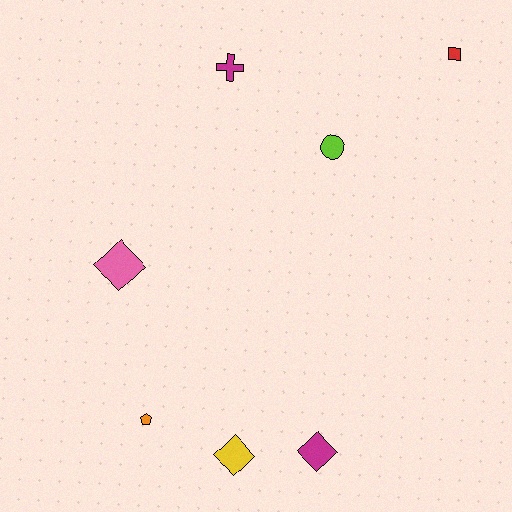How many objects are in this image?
There are 7 objects.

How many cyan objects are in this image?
There are no cyan objects.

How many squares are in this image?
There is 1 square.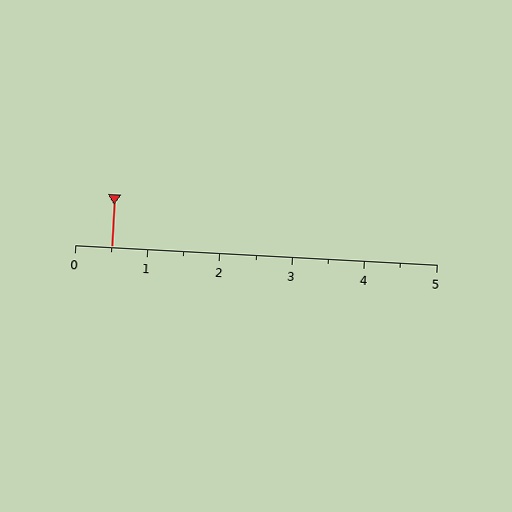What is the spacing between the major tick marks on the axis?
The major ticks are spaced 1 apart.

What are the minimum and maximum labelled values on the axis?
The axis runs from 0 to 5.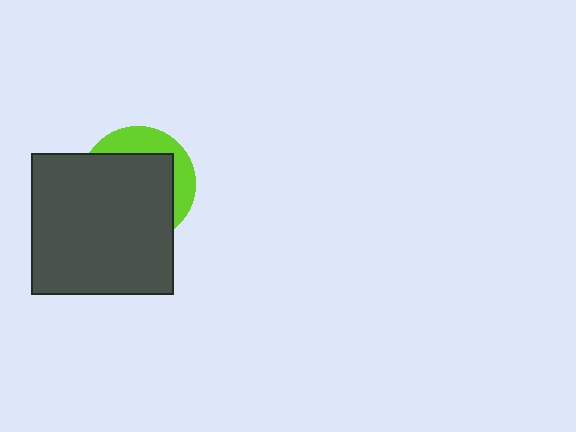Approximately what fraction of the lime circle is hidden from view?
Roughly 69% of the lime circle is hidden behind the dark gray square.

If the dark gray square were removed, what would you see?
You would see the complete lime circle.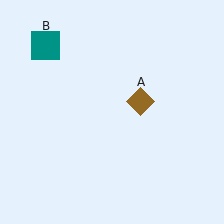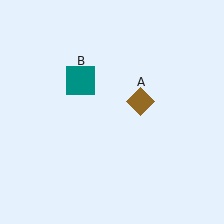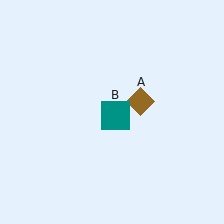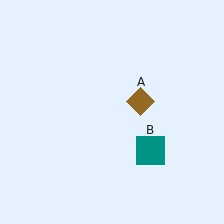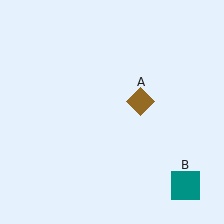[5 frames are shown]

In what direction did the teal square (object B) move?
The teal square (object B) moved down and to the right.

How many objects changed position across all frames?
1 object changed position: teal square (object B).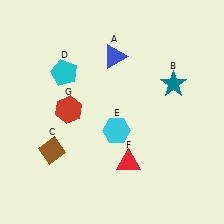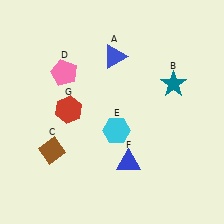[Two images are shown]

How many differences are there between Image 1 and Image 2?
There are 2 differences between the two images.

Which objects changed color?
D changed from cyan to pink. F changed from red to blue.